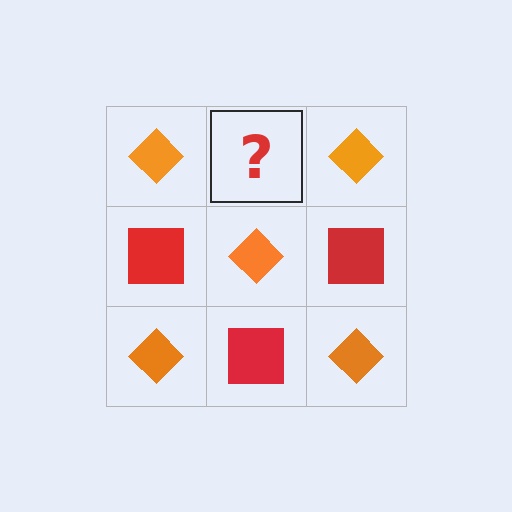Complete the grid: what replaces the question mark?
The question mark should be replaced with a red square.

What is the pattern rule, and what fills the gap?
The rule is that it alternates orange diamond and red square in a checkerboard pattern. The gap should be filled with a red square.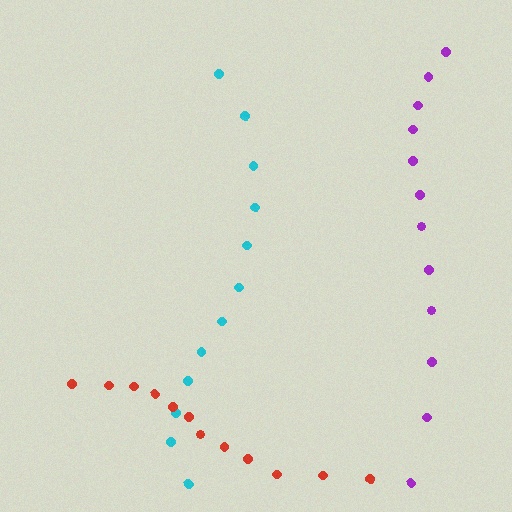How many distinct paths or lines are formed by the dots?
There are 3 distinct paths.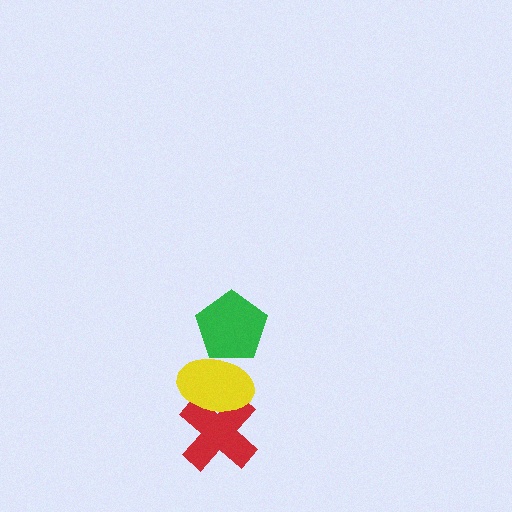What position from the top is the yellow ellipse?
The yellow ellipse is 2nd from the top.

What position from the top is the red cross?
The red cross is 3rd from the top.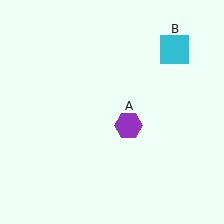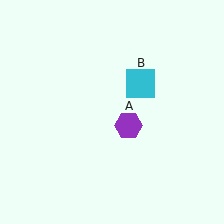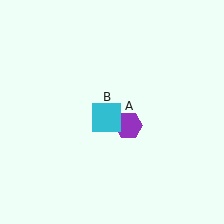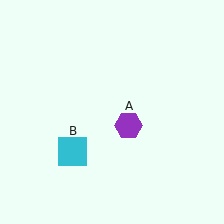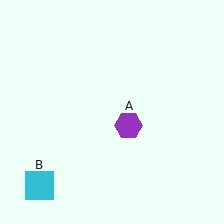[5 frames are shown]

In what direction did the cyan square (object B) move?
The cyan square (object B) moved down and to the left.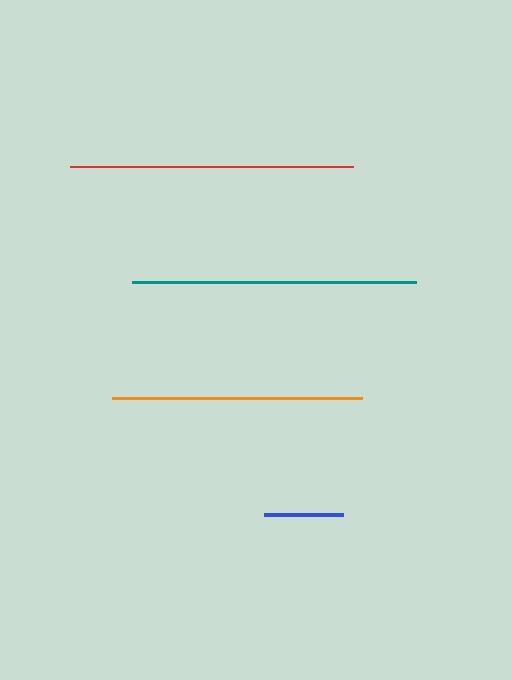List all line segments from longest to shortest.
From longest to shortest: teal, red, orange, blue.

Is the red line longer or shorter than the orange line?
The red line is longer than the orange line.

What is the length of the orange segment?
The orange segment is approximately 250 pixels long.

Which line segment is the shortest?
The blue line is the shortest at approximately 79 pixels.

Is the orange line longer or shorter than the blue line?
The orange line is longer than the blue line.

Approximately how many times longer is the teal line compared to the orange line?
The teal line is approximately 1.1 times the length of the orange line.